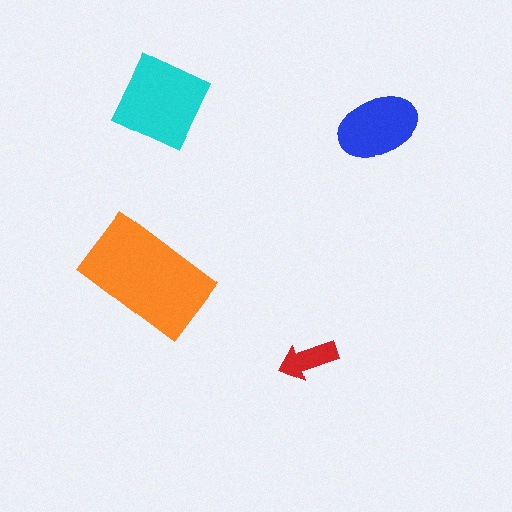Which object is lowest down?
The red arrow is bottommost.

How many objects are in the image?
There are 4 objects in the image.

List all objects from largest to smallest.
The orange rectangle, the cyan square, the blue ellipse, the red arrow.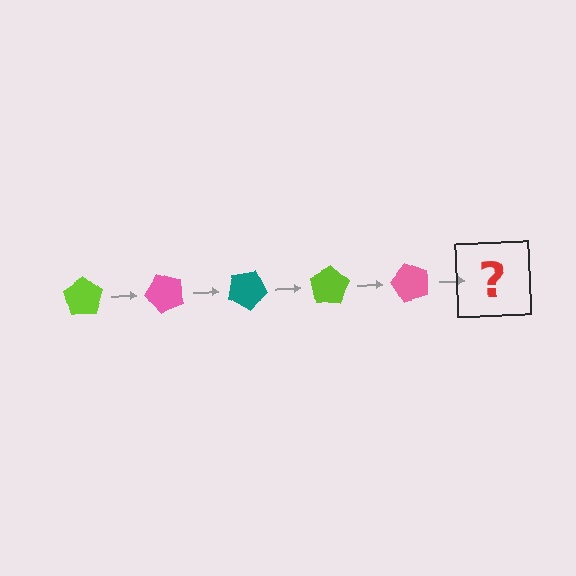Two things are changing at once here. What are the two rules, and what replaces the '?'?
The two rules are that it rotates 50 degrees each step and the color cycles through lime, pink, and teal. The '?' should be a teal pentagon, rotated 250 degrees from the start.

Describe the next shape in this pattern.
It should be a teal pentagon, rotated 250 degrees from the start.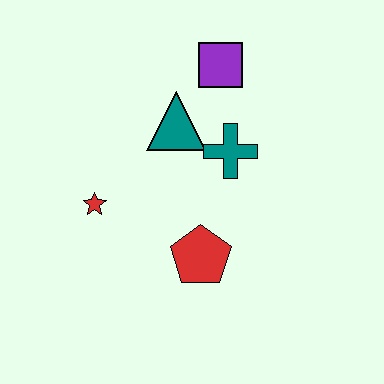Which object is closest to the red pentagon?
The teal cross is closest to the red pentagon.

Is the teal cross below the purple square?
Yes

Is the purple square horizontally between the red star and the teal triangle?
No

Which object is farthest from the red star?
The purple square is farthest from the red star.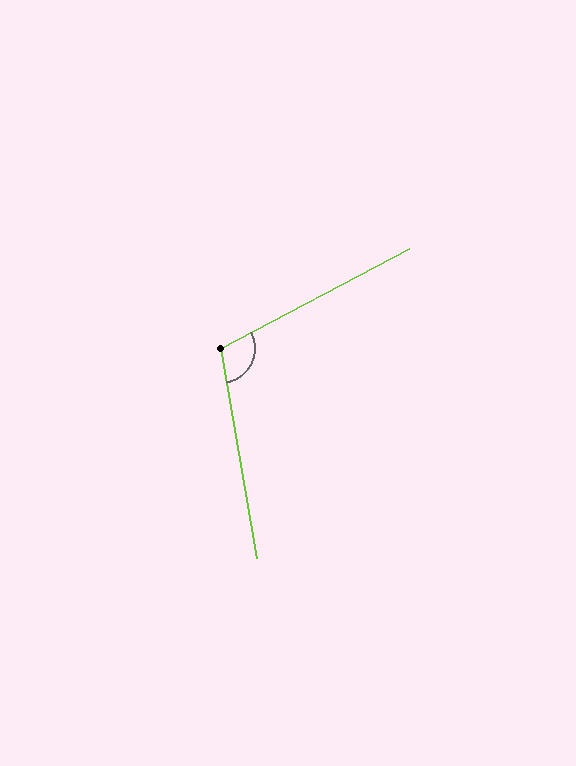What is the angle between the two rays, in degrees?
Approximately 108 degrees.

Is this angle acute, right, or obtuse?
It is obtuse.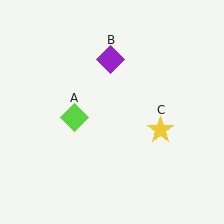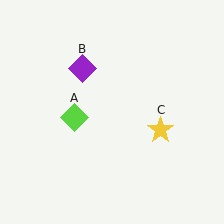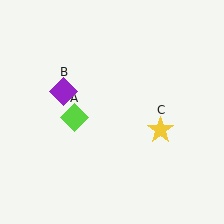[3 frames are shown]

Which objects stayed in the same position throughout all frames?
Lime diamond (object A) and yellow star (object C) remained stationary.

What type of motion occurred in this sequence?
The purple diamond (object B) rotated counterclockwise around the center of the scene.